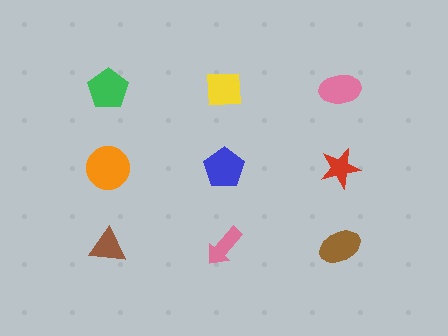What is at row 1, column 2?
A yellow square.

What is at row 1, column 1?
A green pentagon.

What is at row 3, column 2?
A pink arrow.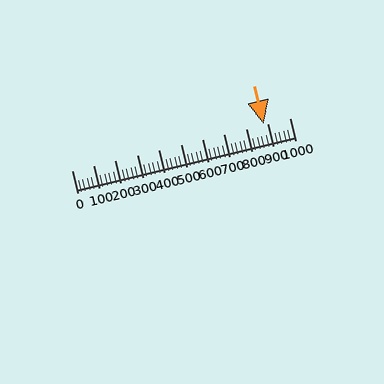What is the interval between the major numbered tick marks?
The major tick marks are spaced 100 units apart.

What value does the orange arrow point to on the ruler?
The orange arrow points to approximately 880.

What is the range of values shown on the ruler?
The ruler shows values from 0 to 1000.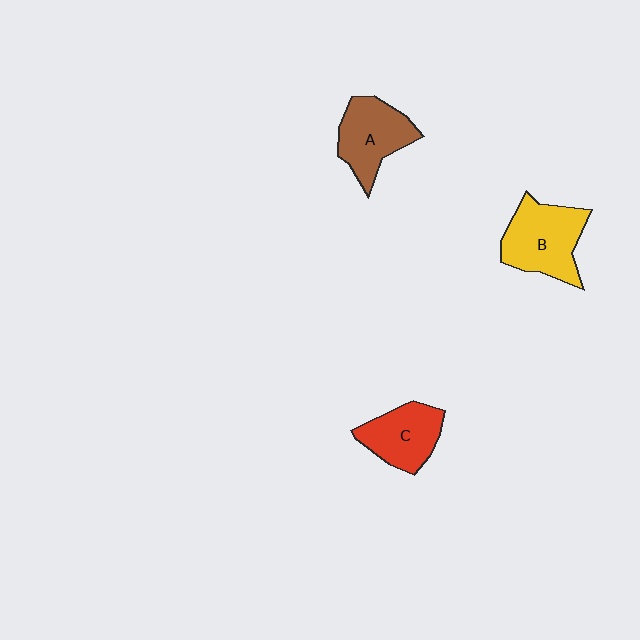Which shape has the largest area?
Shape B (yellow).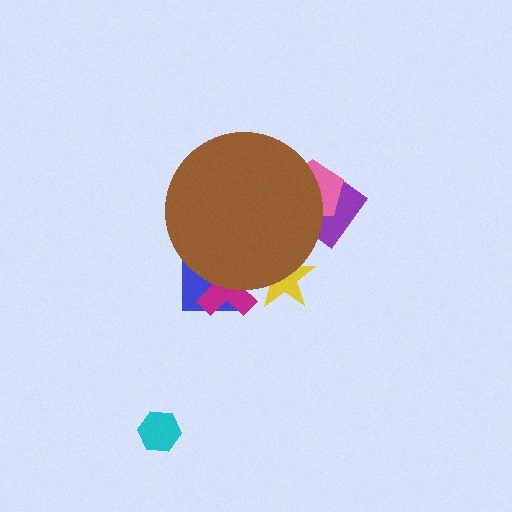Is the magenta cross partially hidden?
Yes, the magenta cross is partially hidden behind the brown circle.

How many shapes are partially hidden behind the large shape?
5 shapes are partially hidden.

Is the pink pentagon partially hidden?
Yes, the pink pentagon is partially hidden behind the brown circle.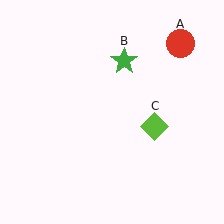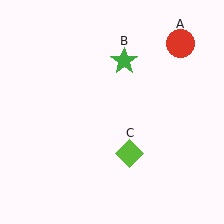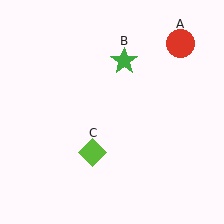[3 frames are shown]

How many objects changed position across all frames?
1 object changed position: lime diamond (object C).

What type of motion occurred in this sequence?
The lime diamond (object C) rotated clockwise around the center of the scene.